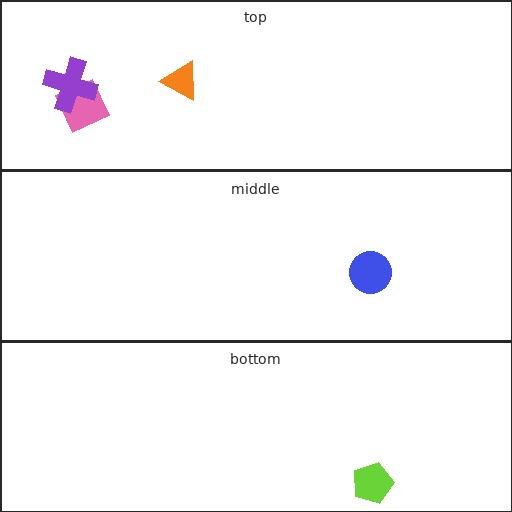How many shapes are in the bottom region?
1.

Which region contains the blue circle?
The middle region.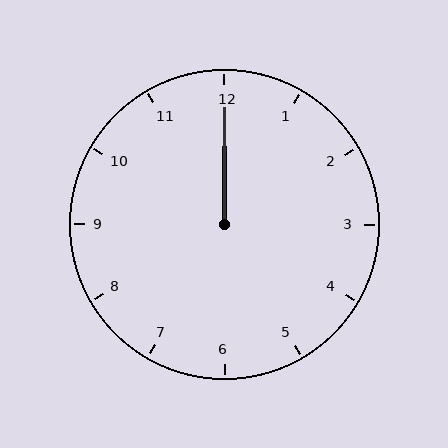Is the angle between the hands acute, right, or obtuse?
It is acute.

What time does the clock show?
12:00.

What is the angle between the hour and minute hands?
Approximately 0 degrees.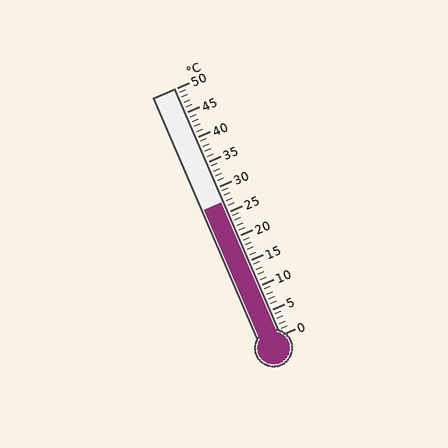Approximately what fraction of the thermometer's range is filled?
The thermometer is filled to approximately 55% of its range.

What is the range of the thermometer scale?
The thermometer scale ranges from 0°C to 50°C.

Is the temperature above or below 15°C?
The temperature is above 15°C.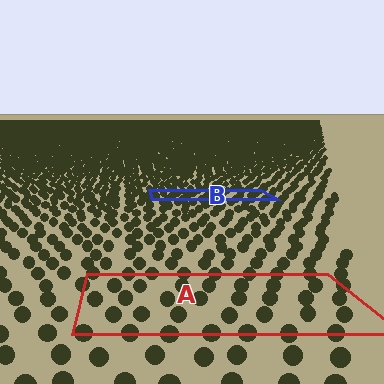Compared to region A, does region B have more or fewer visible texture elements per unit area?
Region B has more texture elements per unit area — they are packed more densely because it is farther away.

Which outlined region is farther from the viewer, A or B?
Region B is farther from the viewer — the texture elements inside it appear smaller and more densely packed.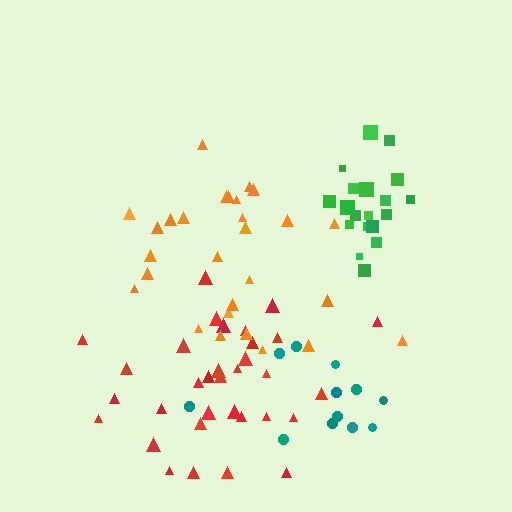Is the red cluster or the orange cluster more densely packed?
Red.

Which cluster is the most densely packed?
Green.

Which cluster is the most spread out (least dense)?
Teal.